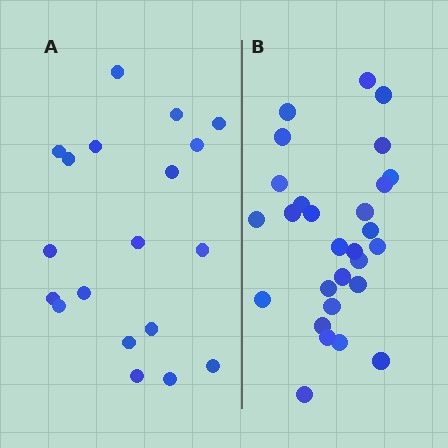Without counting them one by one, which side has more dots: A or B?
Region B (the right region) has more dots.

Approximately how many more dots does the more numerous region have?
Region B has roughly 8 or so more dots than region A.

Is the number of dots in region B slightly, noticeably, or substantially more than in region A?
Region B has substantially more. The ratio is roughly 1.5 to 1.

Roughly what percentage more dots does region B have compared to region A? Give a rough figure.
About 45% more.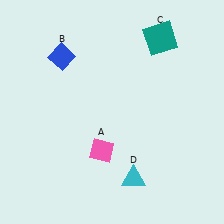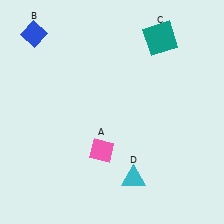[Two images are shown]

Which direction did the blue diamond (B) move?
The blue diamond (B) moved left.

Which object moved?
The blue diamond (B) moved left.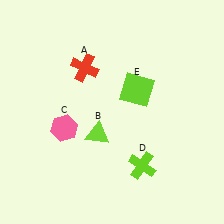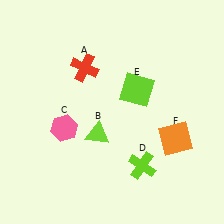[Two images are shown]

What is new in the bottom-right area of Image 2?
An orange square (F) was added in the bottom-right area of Image 2.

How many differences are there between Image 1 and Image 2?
There is 1 difference between the two images.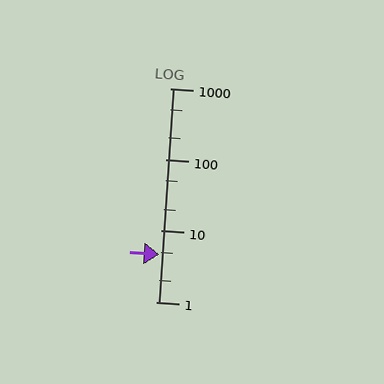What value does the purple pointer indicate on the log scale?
The pointer indicates approximately 4.7.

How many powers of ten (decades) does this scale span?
The scale spans 3 decades, from 1 to 1000.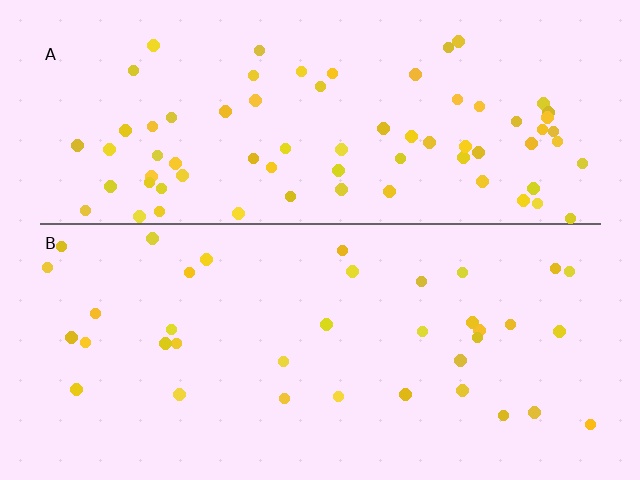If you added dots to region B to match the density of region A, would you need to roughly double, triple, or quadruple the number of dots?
Approximately double.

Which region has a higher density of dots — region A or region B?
A (the top).